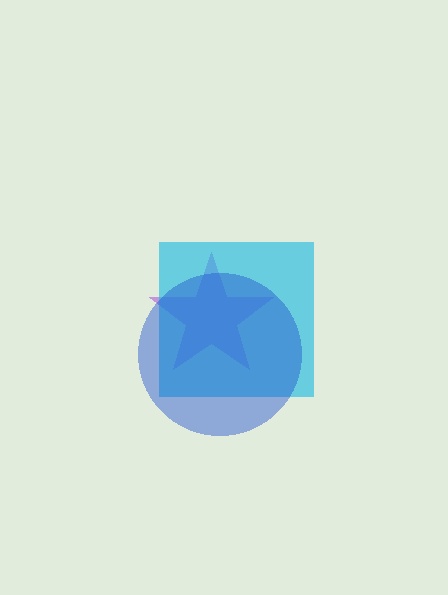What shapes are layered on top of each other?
The layered shapes are: a purple star, a cyan square, a blue circle.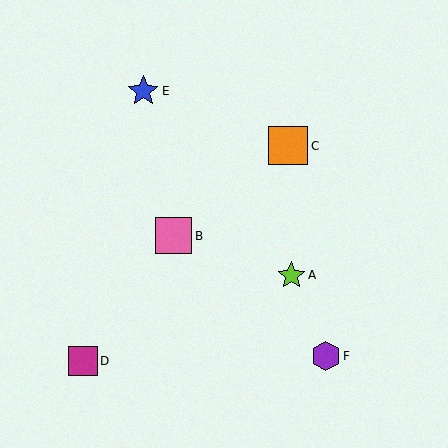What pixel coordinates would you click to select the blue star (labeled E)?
Click at (143, 91) to select the blue star E.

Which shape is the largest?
The orange square (labeled C) is the largest.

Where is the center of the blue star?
The center of the blue star is at (143, 91).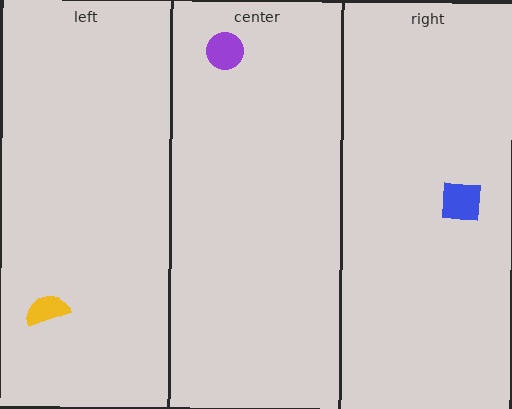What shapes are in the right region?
The blue square.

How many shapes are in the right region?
1.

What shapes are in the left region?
The yellow semicircle.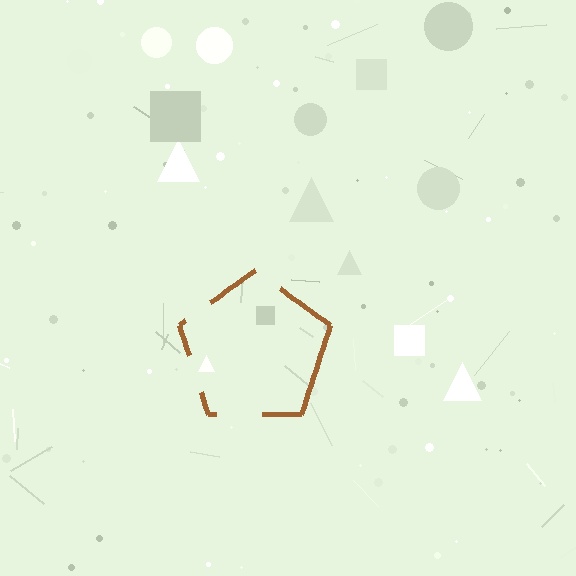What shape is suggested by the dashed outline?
The dashed outline suggests a pentagon.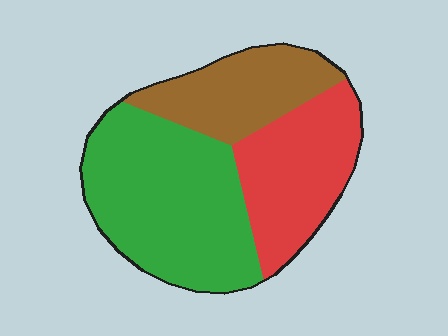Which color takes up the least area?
Brown, at roughly 25%.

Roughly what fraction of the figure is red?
Red takes up between a sixth and a third of the figure.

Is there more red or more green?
Green.